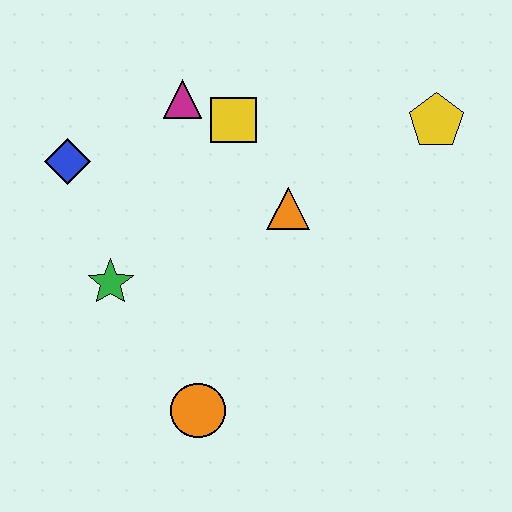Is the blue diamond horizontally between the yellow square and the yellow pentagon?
No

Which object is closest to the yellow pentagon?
The orange triangle is closest to the yellow pentagon.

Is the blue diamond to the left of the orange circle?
Yes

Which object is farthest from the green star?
The yellow pentagon is farthest from the green star.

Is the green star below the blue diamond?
Yes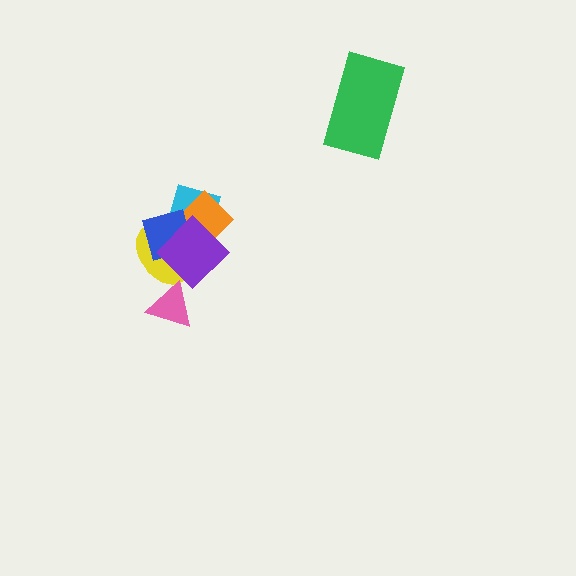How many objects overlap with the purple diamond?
4 objects overlap with the purple diamond.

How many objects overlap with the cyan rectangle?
4 objects overlap with the cyan rectangle.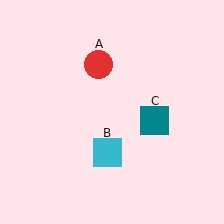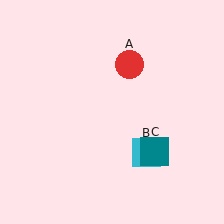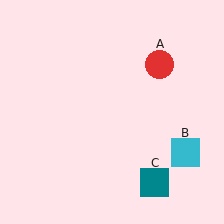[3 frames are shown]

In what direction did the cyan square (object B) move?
The cyan square (object B) moved right.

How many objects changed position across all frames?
3 objects changed position: red circle (object A), cyan square (object B), teal square (object C).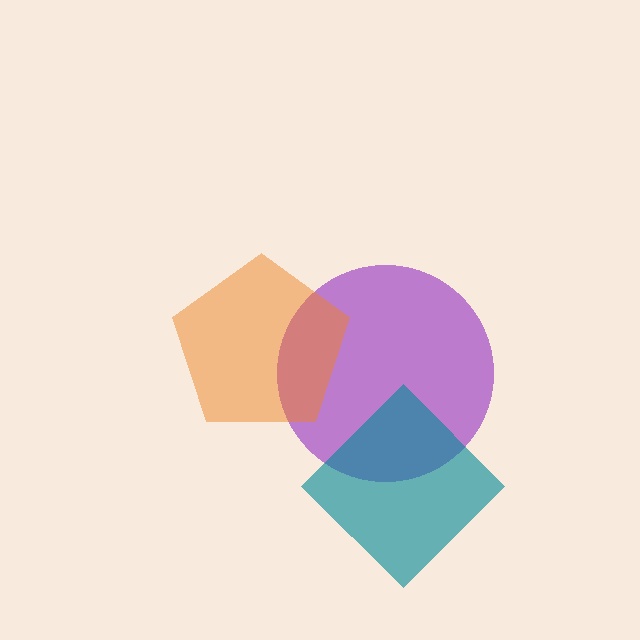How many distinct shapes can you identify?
There are 3 distinct shapes: a purple circle, an orange pentagon, a teal diamond.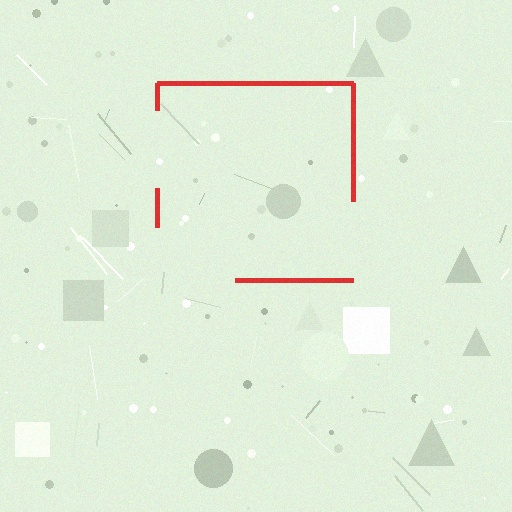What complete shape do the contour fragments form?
The contour fragments form a square.